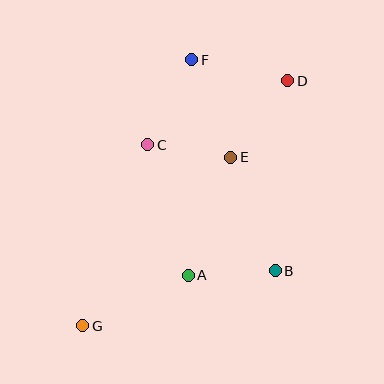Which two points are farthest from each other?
Points D and G are farthest from each other.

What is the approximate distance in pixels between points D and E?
The distance between D and E is approximately 96 pixels.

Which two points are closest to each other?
Points C and E are closest to each other.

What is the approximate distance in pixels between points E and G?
The distance between E and G is approximately 224 pixels.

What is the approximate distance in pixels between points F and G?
The distance between F and G is approximately 288 pixels.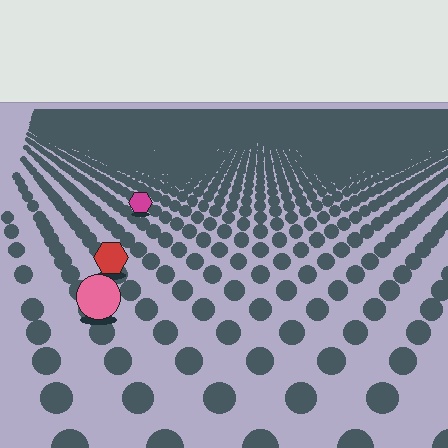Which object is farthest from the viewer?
The magenta hexagon is farthest from the viewer. It appears smaller and the ground texture around it is denser.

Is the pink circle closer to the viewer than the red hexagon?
Yes. The pink circle is closer — you can tell from the texture gradient: the ground texture is coarser near it.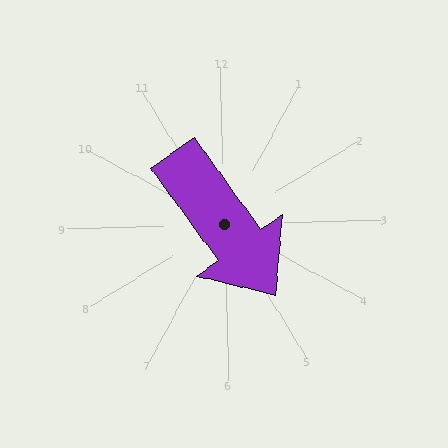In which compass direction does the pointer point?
Southeast.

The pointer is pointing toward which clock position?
Roughly 5 o'clock.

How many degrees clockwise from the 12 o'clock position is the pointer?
Approximately 146 degrees.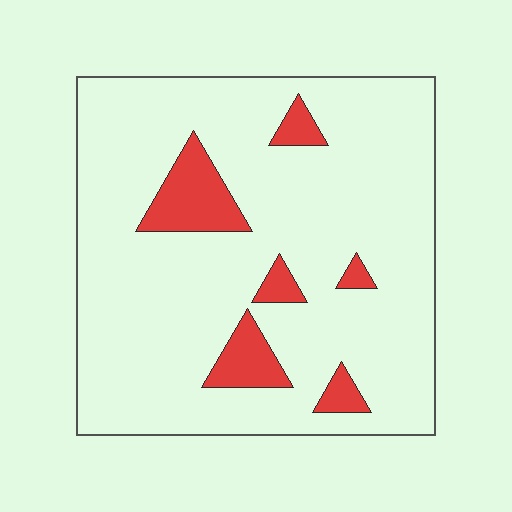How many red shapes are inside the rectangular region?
6.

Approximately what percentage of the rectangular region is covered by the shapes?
Approximately 10%.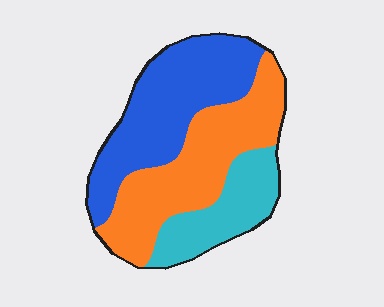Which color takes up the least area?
Cyan, at roughly 20%.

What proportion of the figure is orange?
Orange takes up about two fifths (2/5) of the figure.